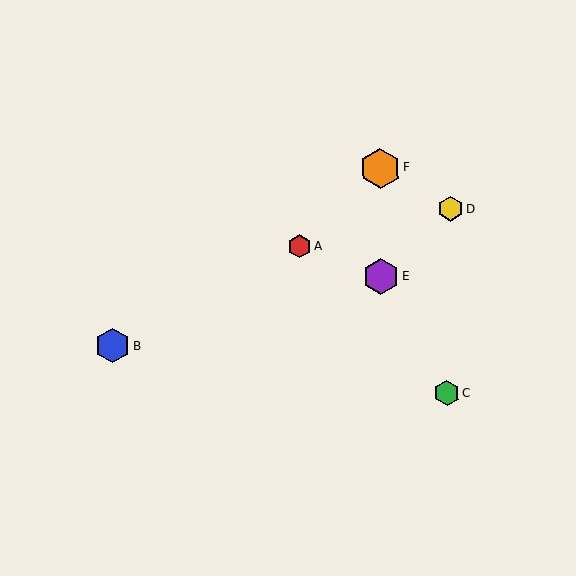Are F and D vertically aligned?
No, F is at x≈380 and D is at x≈450.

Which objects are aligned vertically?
Objects E, F are aligned vertically.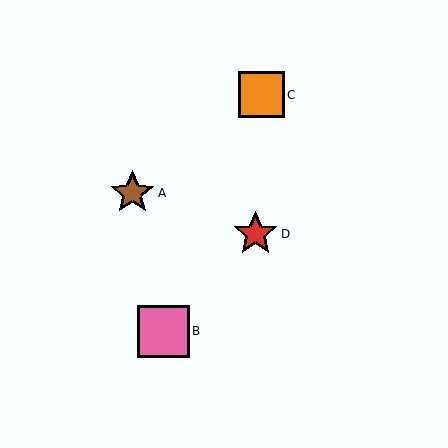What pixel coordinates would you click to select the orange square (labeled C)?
Click at (262, 95) to select the orange square C.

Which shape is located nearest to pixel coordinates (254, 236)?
The red star (labeled D) at (256, 234) is nearest to that location.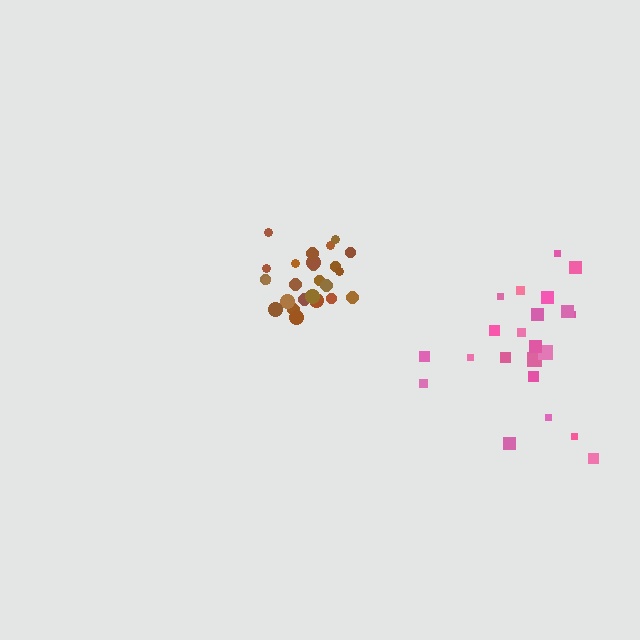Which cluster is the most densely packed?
Brown.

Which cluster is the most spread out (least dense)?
Pink.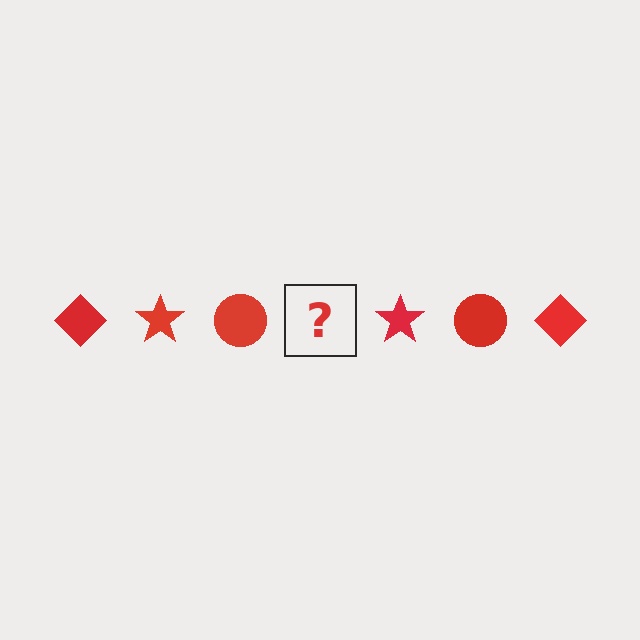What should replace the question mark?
The question mark should be replaced with a red diamond.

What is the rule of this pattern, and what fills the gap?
The rule is that the pattern cycles through diamond, star, circle shapes in red. The gap should be filled with a red diamond.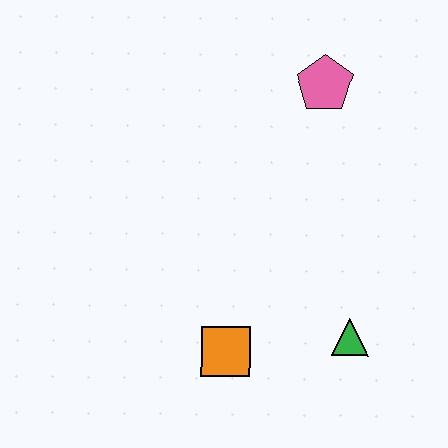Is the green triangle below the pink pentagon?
Yes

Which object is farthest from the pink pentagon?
The orange square is farthest from the pink pentagon.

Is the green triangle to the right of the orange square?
Yes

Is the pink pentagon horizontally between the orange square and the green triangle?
Yes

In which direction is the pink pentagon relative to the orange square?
The pink pentagon is above the orange square.